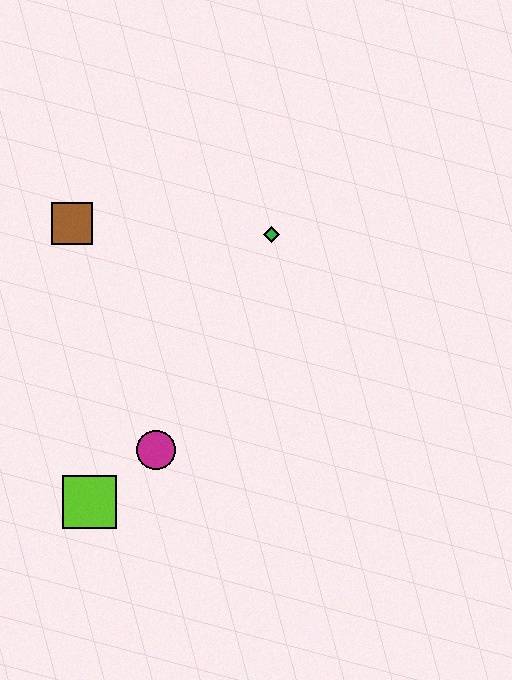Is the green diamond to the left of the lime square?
No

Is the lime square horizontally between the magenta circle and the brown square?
Yes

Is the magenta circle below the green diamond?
Yes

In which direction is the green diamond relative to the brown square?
The green diamond is to the right of the brown square.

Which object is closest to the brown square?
The green diamond is closest to the brown square.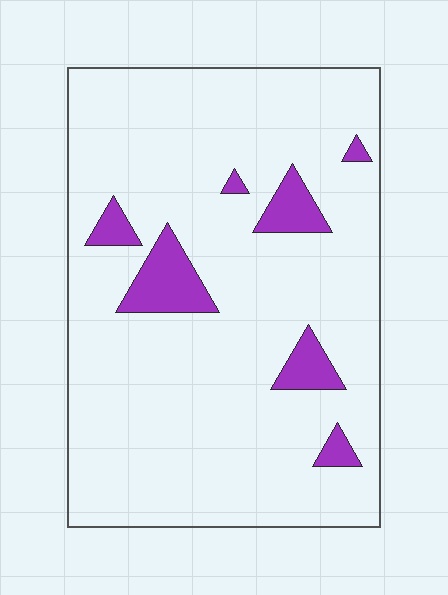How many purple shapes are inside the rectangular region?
7.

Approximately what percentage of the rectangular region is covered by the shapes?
Approximately 10%.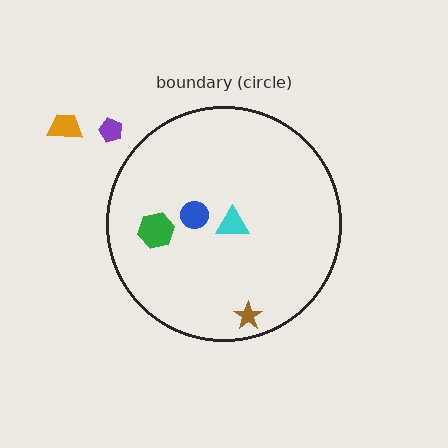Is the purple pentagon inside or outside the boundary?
Outside.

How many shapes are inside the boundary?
4 inside, 2 outside.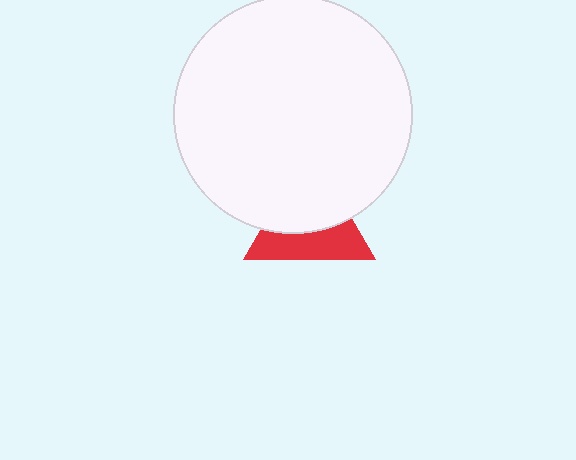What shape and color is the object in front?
The object in front is a white circle.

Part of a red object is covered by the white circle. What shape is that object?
It is a triangle.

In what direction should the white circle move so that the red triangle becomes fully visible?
The white circle should move up. That is the shortest direction to clear the overlap and leave the red triangle fully visible.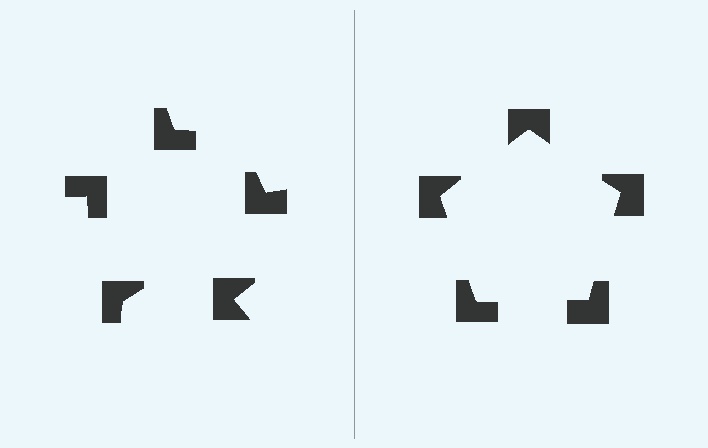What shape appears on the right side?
An illusory pentagon.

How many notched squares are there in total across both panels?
10 — 5 on each side.